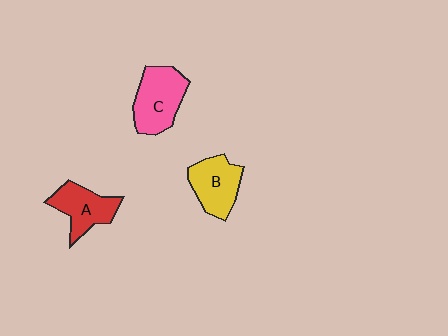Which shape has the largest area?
Shape C (pink).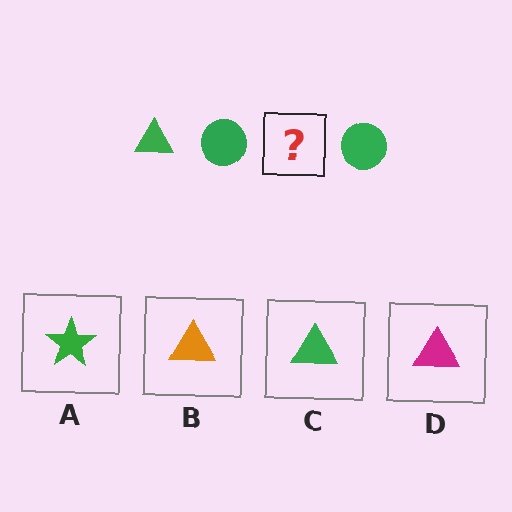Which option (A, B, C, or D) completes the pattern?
C.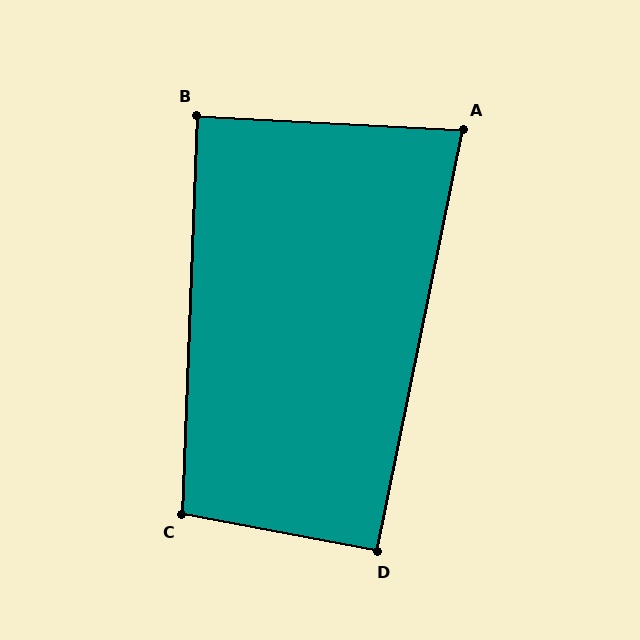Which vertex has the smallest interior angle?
A, at approximately 81 degrees.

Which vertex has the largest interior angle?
C, at approximately 99 degrees.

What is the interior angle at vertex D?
Approximately 91 degrees (approximately right).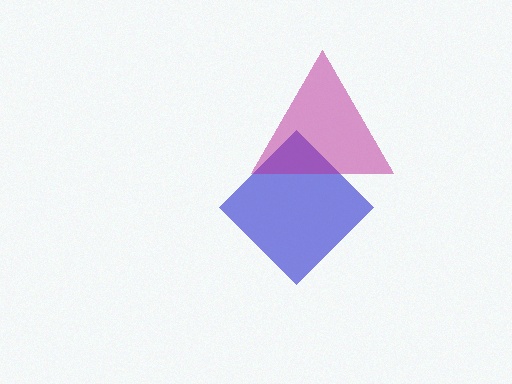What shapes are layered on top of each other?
The layered shapes are: a blue diamond, a magenta triangle.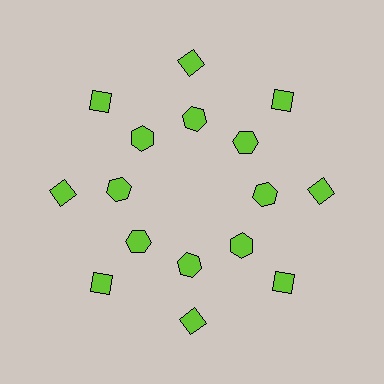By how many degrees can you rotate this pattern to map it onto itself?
The pattern maps onto itself every 45 degrees of rotation.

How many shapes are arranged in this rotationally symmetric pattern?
There are 16 shapes, arranged in 8 groups of 2.